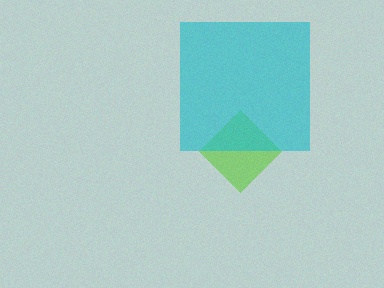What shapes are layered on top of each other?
The layered shapes are: a lime diamond, a cyan square.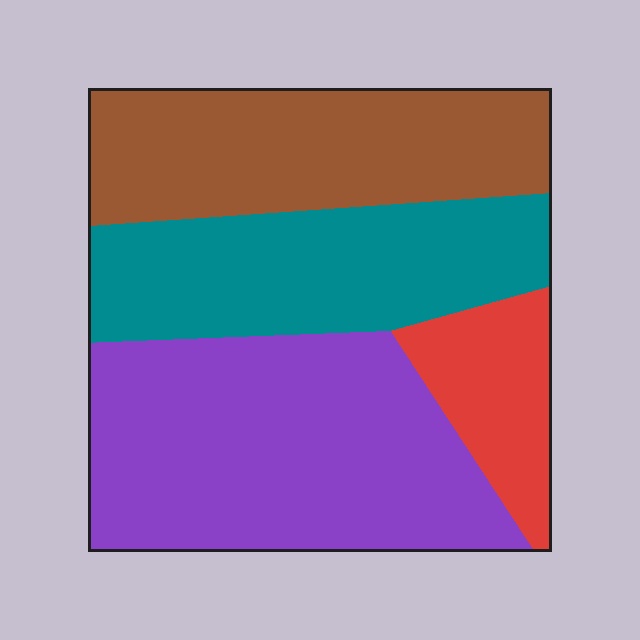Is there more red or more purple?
Purple.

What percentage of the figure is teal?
Teal covers roughly 25% of the figure.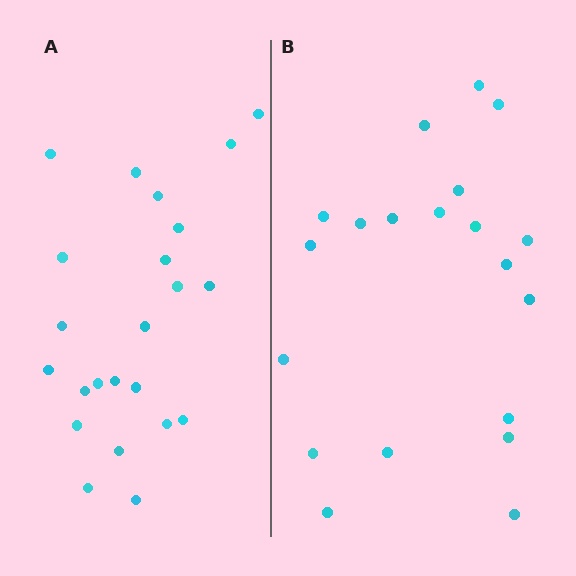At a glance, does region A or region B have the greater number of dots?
Region A (the left region) has more dots.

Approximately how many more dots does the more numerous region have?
Region A has just a few more — roughly 2 or 3 more dots than region B.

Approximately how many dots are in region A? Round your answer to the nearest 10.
About 20 dots. (The exact count is 23, which rounds to 20.)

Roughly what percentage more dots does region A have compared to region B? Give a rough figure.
About 15% more.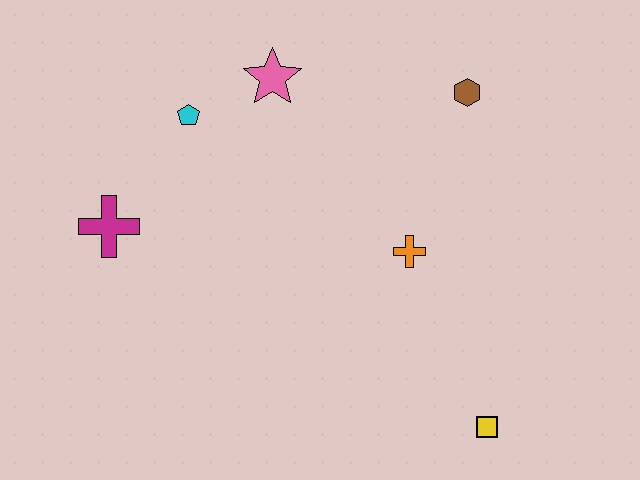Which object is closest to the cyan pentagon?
The pink star is closest to the cyan pentagon.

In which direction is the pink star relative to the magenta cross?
The pink star is to the right of the magenta cross.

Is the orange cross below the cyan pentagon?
Yes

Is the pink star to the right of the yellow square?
No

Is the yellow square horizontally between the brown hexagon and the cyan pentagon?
No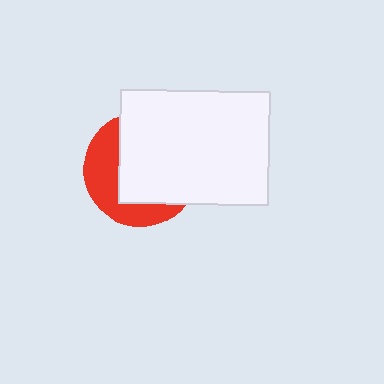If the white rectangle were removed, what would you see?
You would see the complete red circle.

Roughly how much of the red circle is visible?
A small part of it is visible (roughly 37%).